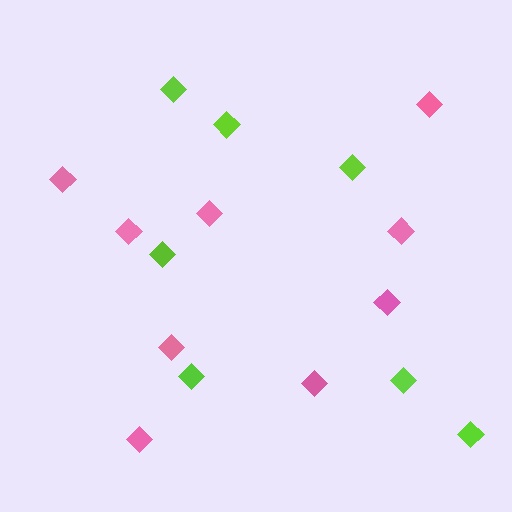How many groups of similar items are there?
There are 2 groups: one group of pink diamonds (9) and one group of lime diamonds (7).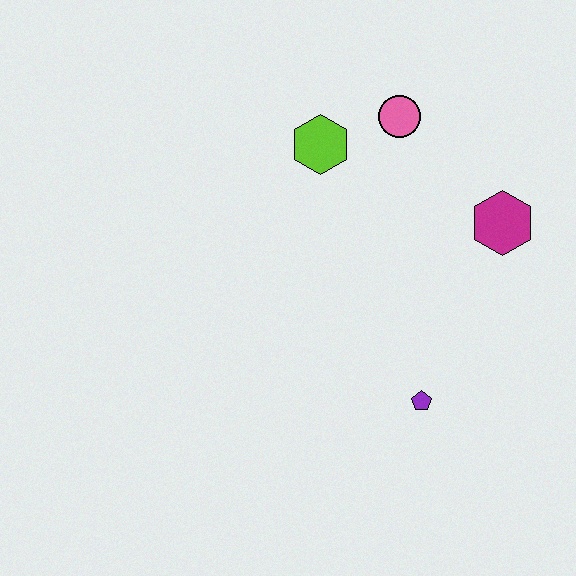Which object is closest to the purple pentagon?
The magenta hexagon is closest to the purple pentagon.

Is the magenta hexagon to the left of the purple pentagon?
No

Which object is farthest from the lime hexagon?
The purple pentagon is farthest from the lime hexagon.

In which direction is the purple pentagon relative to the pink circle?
The purple pentagon is below the pink circle.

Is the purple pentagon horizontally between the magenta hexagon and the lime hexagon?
Yes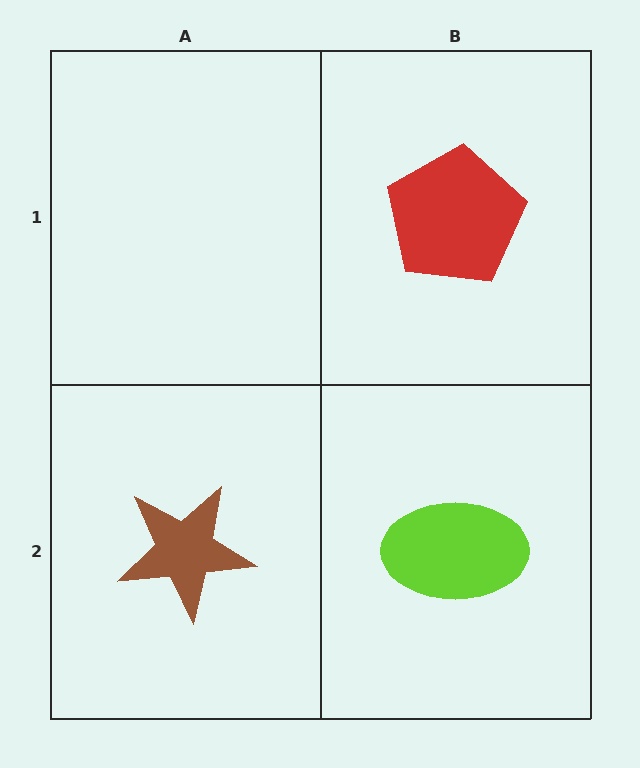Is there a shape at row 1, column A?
No, that cell is empty.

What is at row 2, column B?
A lime ellipse.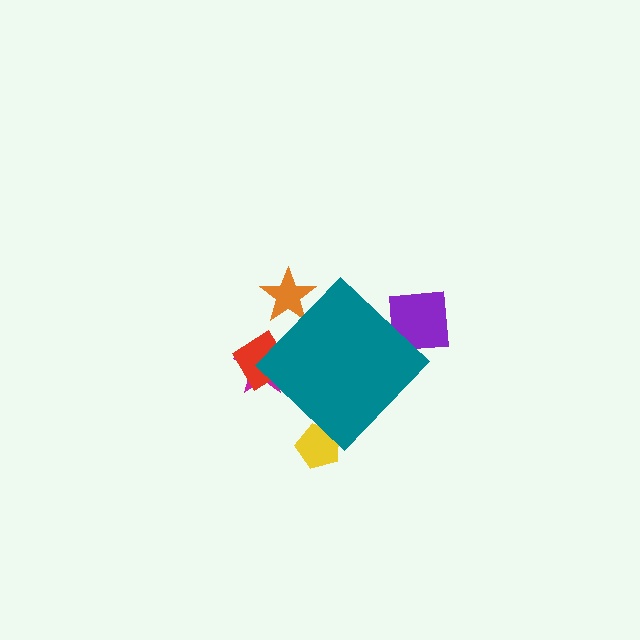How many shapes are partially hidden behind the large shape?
5 shapes are partially hidden.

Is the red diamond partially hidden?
Yes, the red diamond is partially hidden behind the teal diamond.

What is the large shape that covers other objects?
A teal diamond.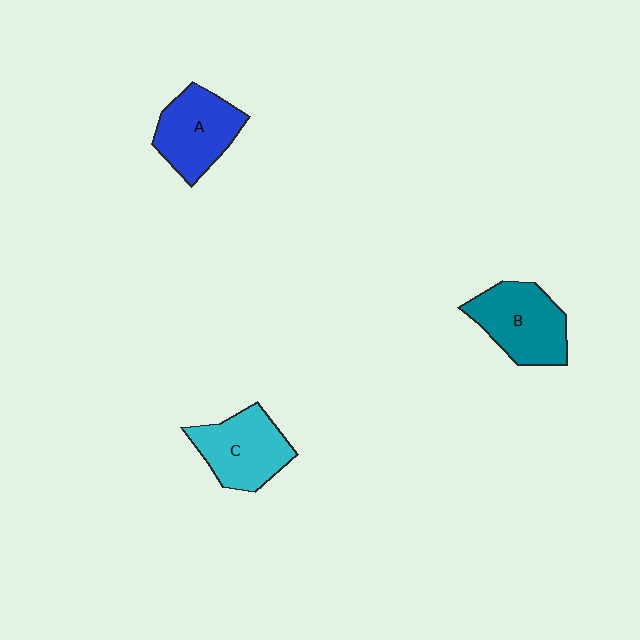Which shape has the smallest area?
Shape A (blue).